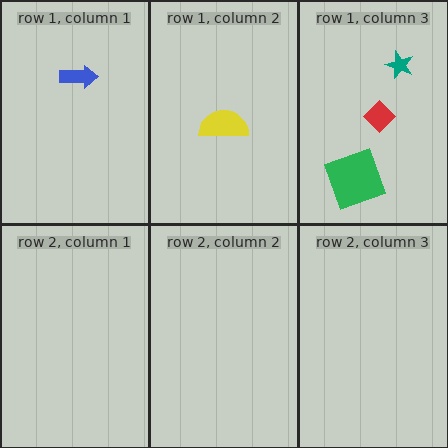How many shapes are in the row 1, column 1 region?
1.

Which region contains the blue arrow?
The row 1, column 1 region.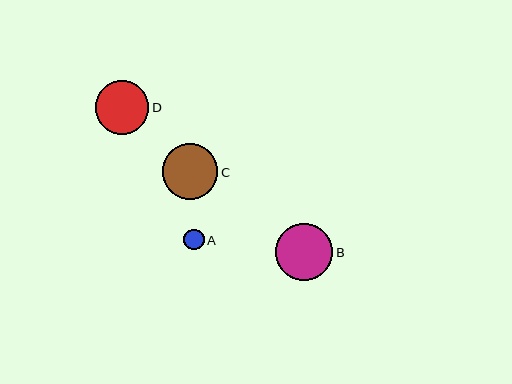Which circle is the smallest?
Circle A is the smallest with a size of approximately 21 pixels.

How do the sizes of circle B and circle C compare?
Circle B and circle C are approximately the same size.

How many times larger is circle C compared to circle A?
Circle C is approximately 2.7 times the size of circle A.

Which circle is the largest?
Circle B is the largest with a size of approximately 57 pixels.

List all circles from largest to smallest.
From largest to smallest: B, C, D, A.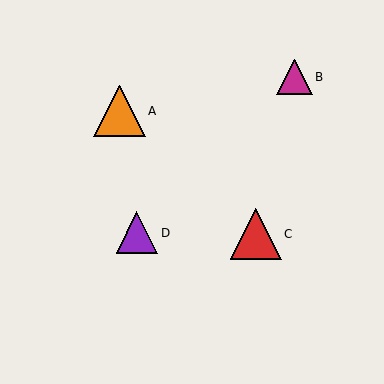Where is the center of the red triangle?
The center of the red triangle is at (256, 234).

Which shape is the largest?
The orange triangle (labeled A) is the largest.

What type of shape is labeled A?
Shape A is an orange triangle.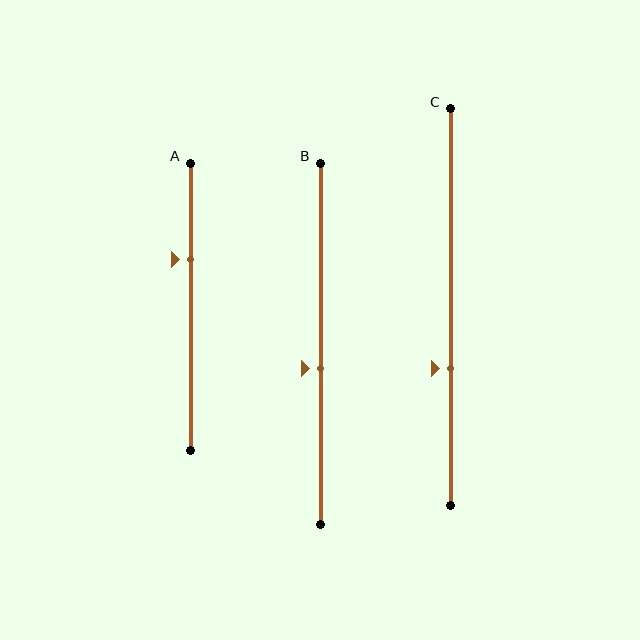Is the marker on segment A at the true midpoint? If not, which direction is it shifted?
No, the marker on segment A is shifted upward by about 17% of the segment length.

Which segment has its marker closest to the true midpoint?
Segment B has its marker closest to the true midpoint.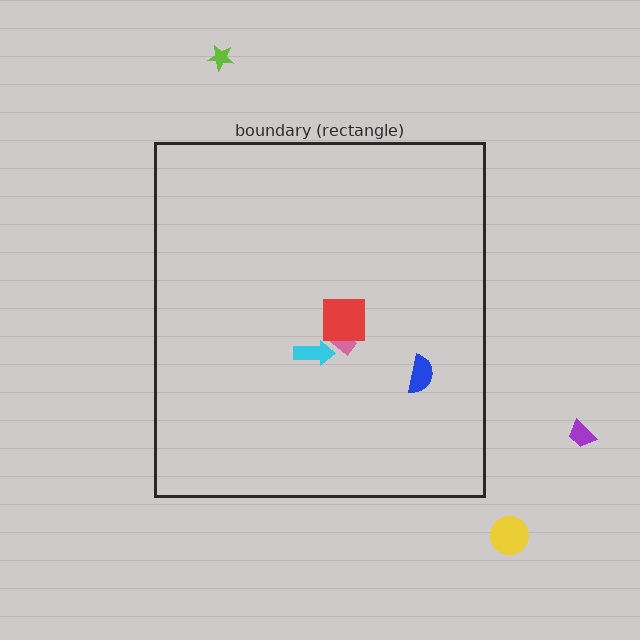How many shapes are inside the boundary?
4 inside, 3 outside.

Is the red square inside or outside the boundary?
Inside.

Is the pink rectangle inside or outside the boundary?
Inside.